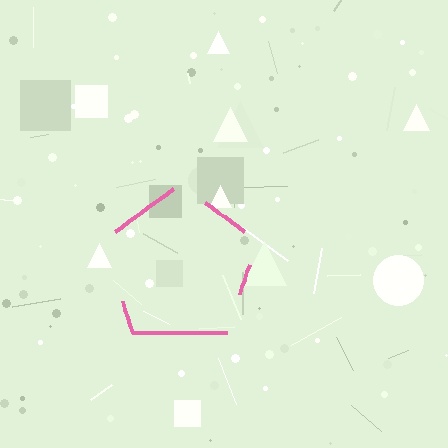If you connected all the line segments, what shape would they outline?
They would outline a pentagon.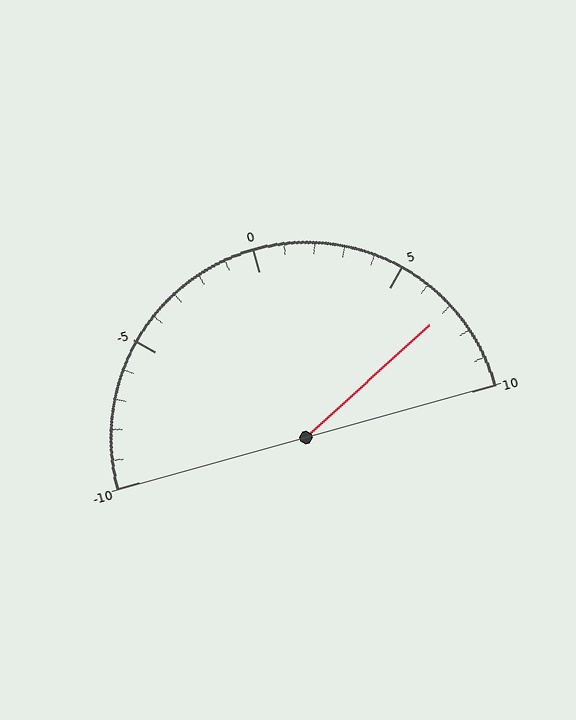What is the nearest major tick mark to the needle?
The nearest major tick mark is 5.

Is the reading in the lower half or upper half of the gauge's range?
The reading is in the upper half of the range (-10 to 10).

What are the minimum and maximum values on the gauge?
The gauge ranges from -10 to 10.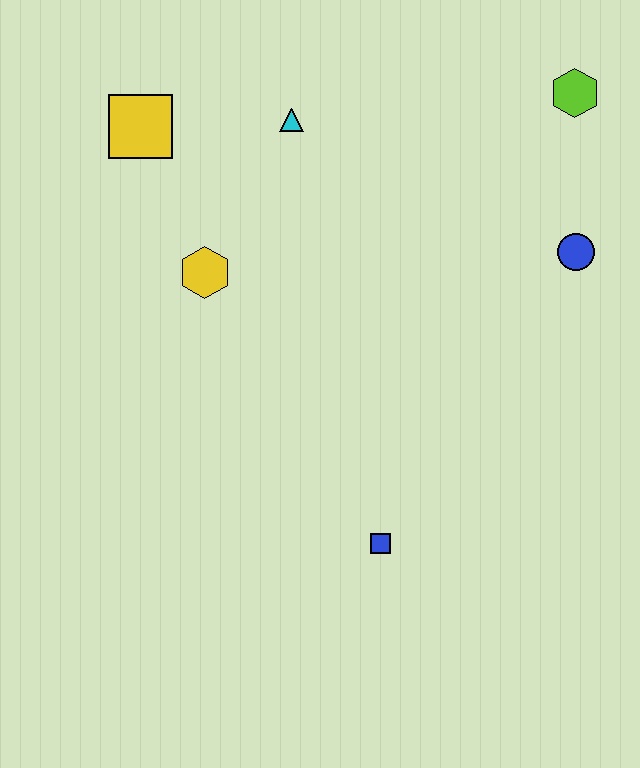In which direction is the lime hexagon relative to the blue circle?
The lime hexagon is above the blue circle.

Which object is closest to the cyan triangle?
The yellow square is closest to the cyan triangle.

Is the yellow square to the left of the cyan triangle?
Yes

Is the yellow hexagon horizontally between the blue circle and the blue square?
No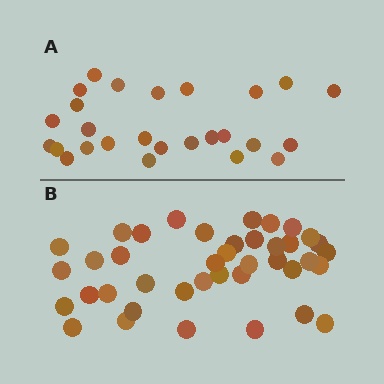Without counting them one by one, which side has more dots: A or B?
Region B (the bottom region) has more dots.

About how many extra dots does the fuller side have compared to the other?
Region B has approximately 15 more dots than region A.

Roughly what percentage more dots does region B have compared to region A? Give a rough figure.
About 55% more.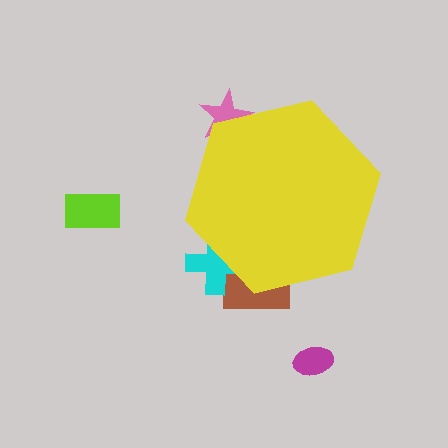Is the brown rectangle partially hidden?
Yes, the brown rectangle is partially hidden behind the yellow hexagon.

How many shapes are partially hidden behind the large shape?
3 shapes are partially hidden.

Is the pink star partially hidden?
Yes, the pink star is partially hidden behind the yellow hexagon.